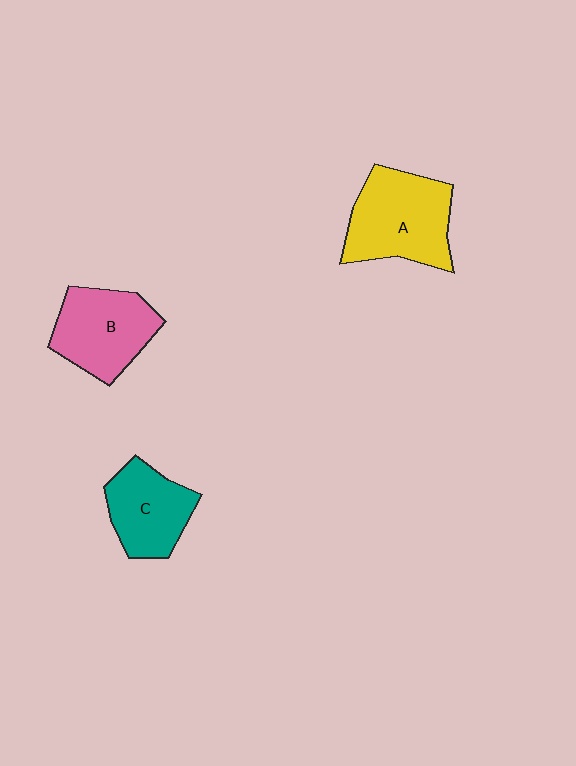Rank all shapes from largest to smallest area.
From largest to smallest: A (yellow), B (pink), C (teal).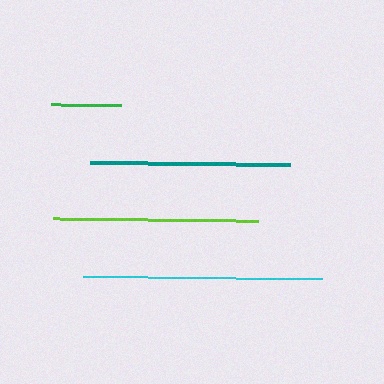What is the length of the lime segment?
The lime segment is approximately 206 pixels long.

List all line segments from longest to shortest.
From longest to shortest: cyan, lime, teal, green.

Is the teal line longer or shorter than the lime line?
The lime line is longer than the teal line.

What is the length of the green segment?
The green segment is approximately 69 pixels long.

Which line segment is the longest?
The cyan line is the longest at approximately 239 pixels.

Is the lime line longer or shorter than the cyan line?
The cyan line is longer than the lime line.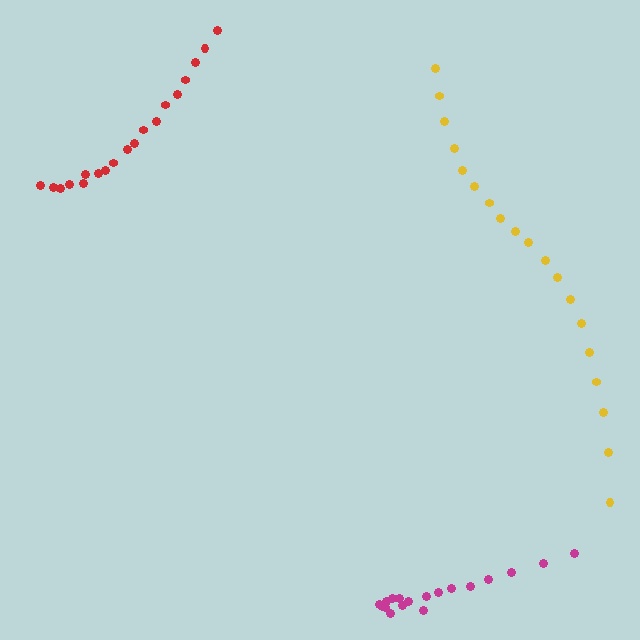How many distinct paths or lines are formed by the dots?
There are 3 distinct paths.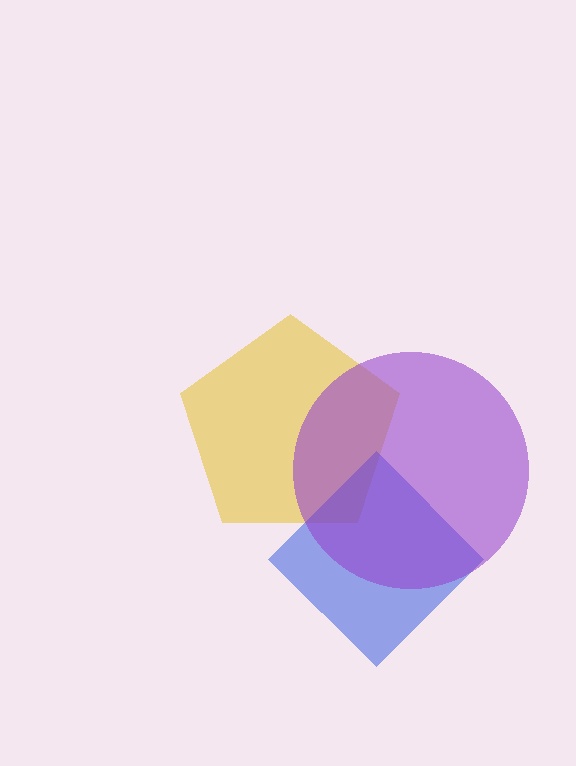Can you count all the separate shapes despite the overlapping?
Yes, there are 3 separate shapes.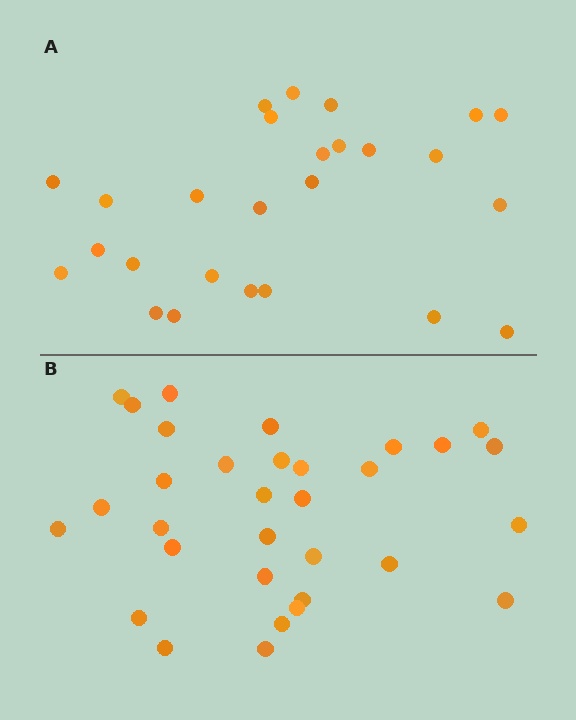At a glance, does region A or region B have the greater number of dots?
Region B (the bottom region) has more dots.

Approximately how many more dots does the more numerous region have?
Region B has about 6 more dots than region A.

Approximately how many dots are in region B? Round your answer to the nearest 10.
About 30 dots. (The exact count is 32, which rounds to 30.)